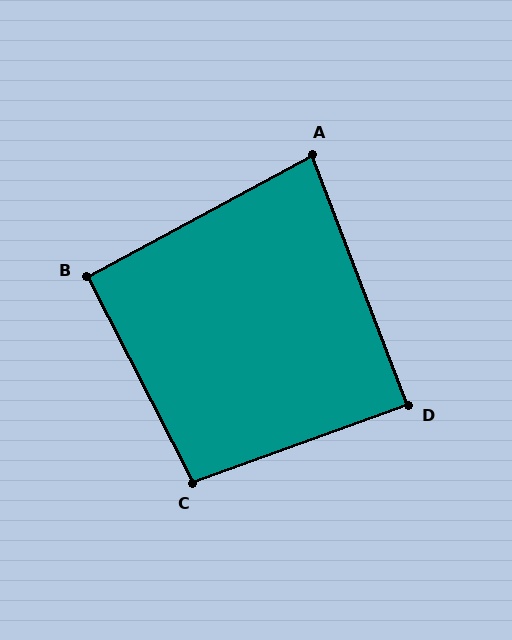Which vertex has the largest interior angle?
C, at approximately 98 degrees.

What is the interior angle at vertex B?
Approximately 91 degrees (approximately right).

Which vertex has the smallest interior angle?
A, at approximately 82 degrees.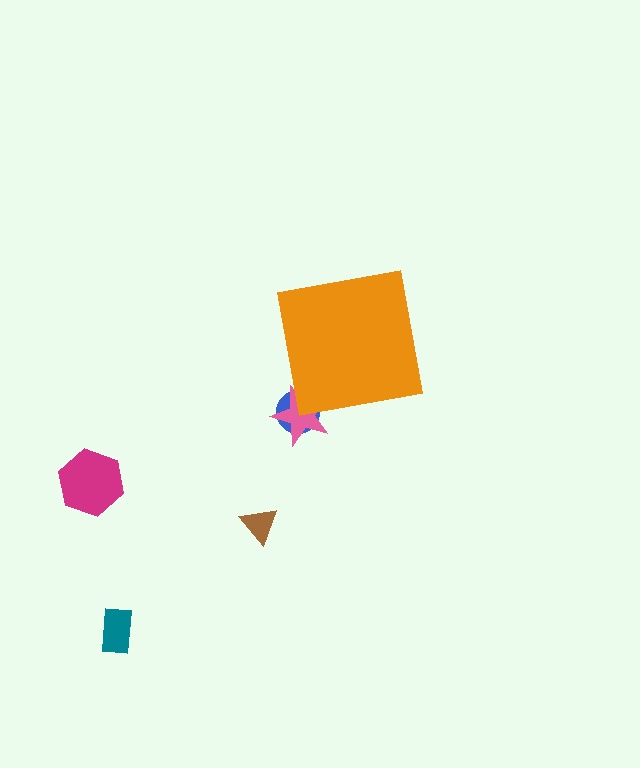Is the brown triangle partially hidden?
No, the brown triangle is fully visible.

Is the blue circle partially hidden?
Yes, the blue circle is partially hidden behind the orange square.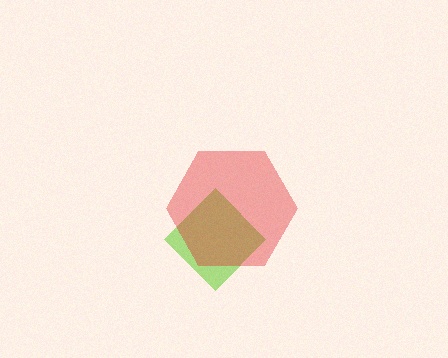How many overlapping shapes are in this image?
There are 2 overlapping shapes in the image.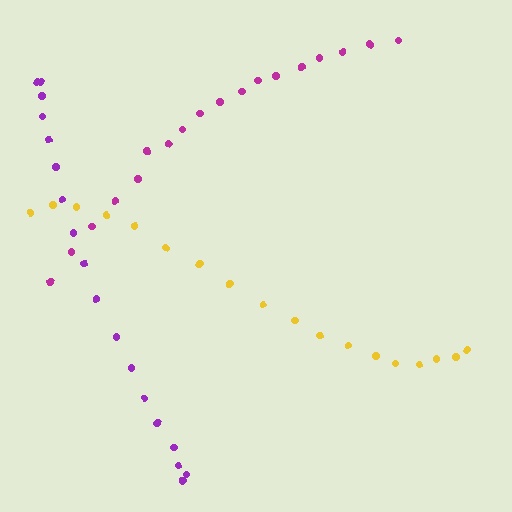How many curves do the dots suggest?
There are 3 distinct paths.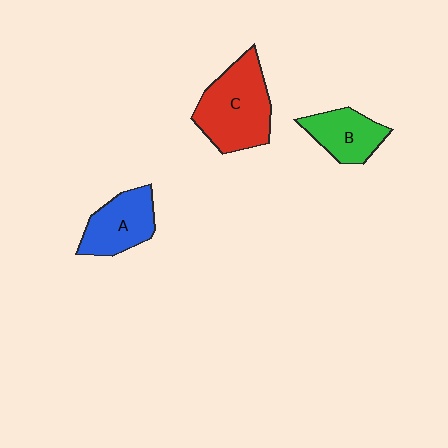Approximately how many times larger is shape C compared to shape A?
Approximately 1.5 times.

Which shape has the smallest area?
Shape B (green).